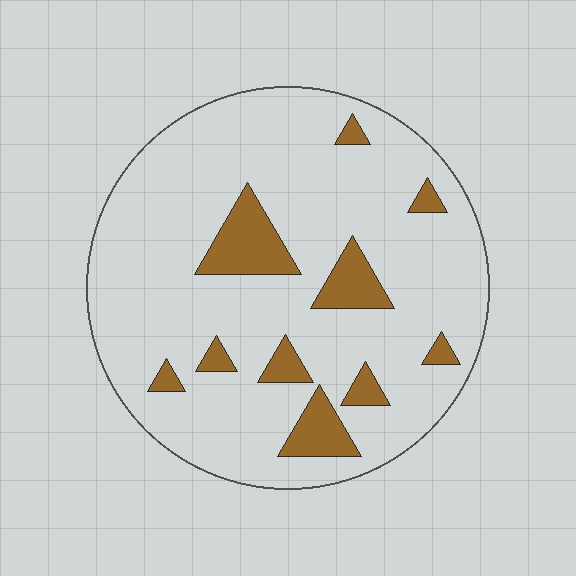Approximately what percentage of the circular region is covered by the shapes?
Approximately 15%.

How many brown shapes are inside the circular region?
10.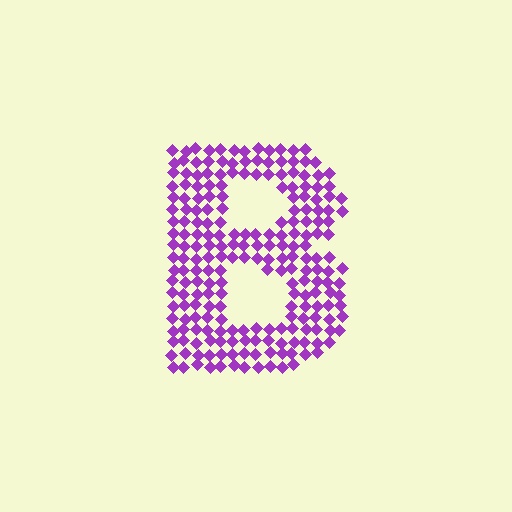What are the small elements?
The small elements are diamonds.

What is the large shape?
The large shape is the letter B.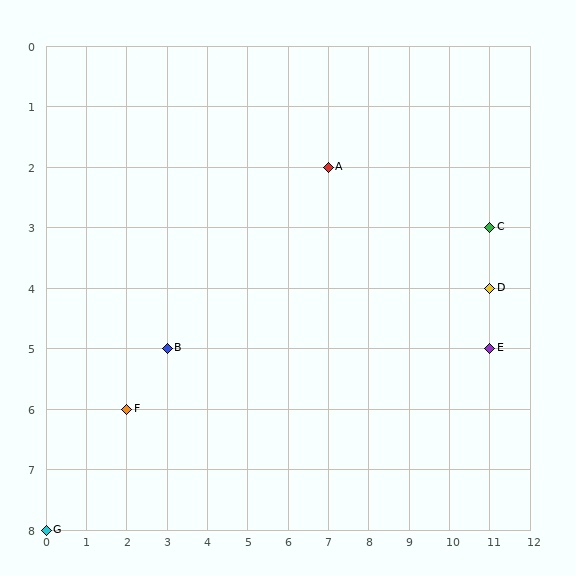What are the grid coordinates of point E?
Point E is at grid coordinates (11, 5).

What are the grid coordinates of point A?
Point A is at grid coordinates (7, 2).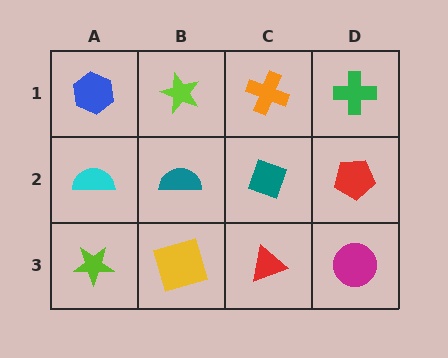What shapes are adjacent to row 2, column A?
A blue hexagon (row 1, column A), a lime star (row 3, column A), a teal semicircle (row 2, column B).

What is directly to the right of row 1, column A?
A lime star.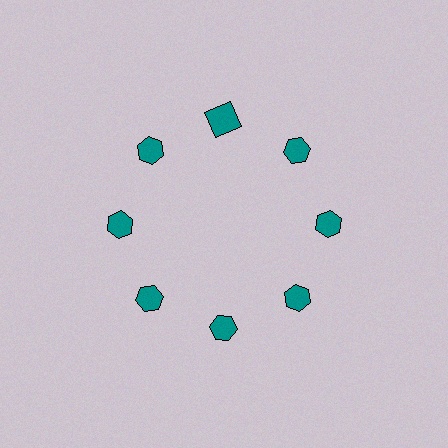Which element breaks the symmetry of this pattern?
The teal square at roughly the 12 o'clock position breaks the symmetry. All other shapes are teal hexagons.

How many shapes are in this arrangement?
There are 8 shapes arranged in a ring pattern.